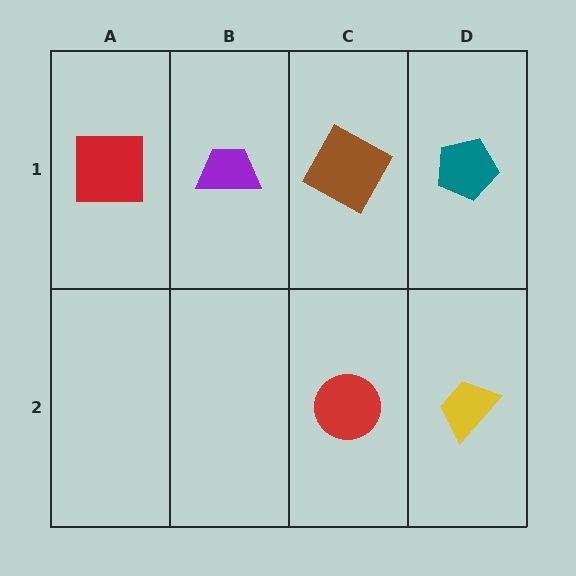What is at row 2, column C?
A red circle.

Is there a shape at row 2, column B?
No, that cell is empty.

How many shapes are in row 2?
2 shapes.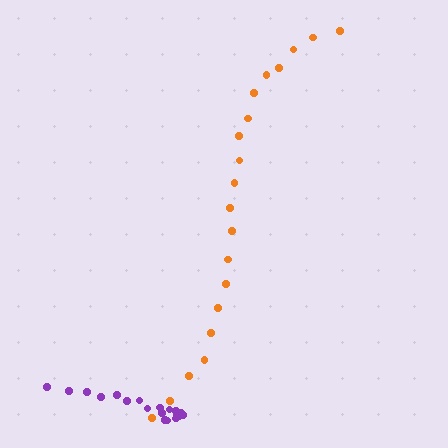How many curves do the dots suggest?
There are 2 distinct paths.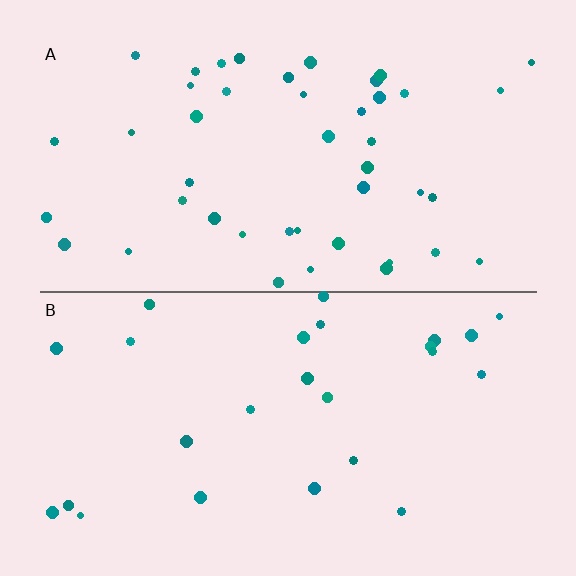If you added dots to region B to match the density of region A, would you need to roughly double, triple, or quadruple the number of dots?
Approximately double.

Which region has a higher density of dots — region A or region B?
A (the top).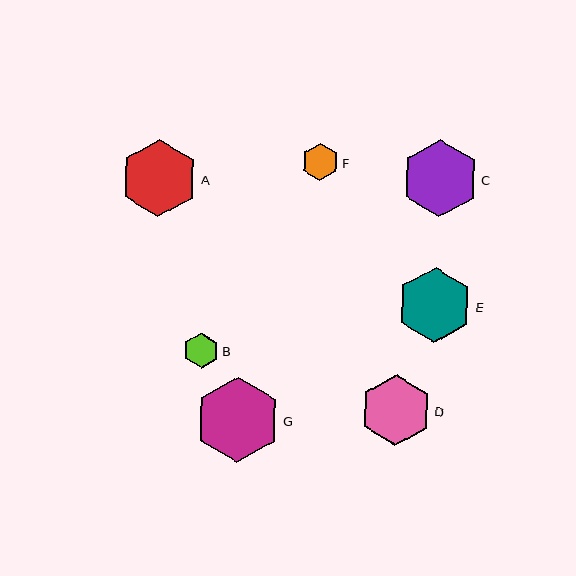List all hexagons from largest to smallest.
From largest to smallest: G, A, C, E, D, F, B.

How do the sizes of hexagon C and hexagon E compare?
Hexagon C and hexagon E are approximately the same size.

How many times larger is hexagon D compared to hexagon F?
Hexagon D is approximately 1.9 times the size of hexagon F.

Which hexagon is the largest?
Hexagon G is the largest with a size of approximately 85 pixels.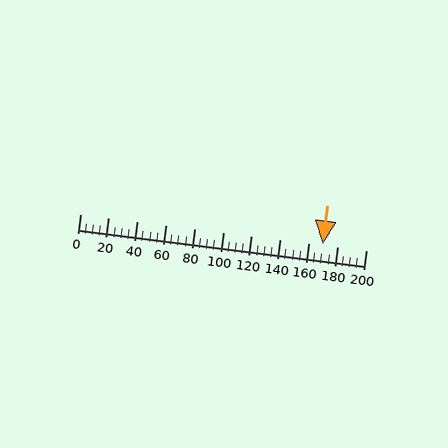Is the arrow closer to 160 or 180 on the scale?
The arrow is closer to 160.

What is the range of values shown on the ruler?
The ruler shows values from 0 to 200.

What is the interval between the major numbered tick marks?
The major tick marks are spaced 20 units apart.